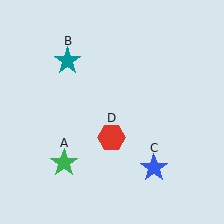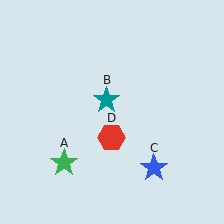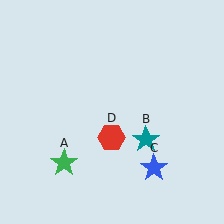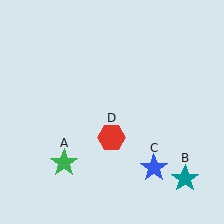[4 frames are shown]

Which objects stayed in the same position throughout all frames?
Green star (object A) and blue star (object C) and red hexagon (object D) remained stationary.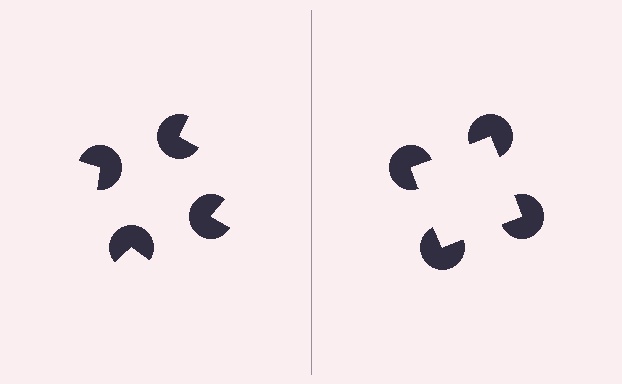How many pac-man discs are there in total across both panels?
8 — 4 on each side.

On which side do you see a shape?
An illusory square appears on the right side. On the left side the wedge cuts are rotated, so no coherent shape forms.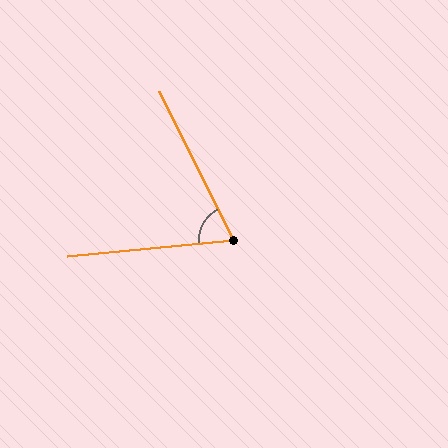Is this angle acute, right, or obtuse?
It is acute.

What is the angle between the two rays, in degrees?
Approximately 69 degrees.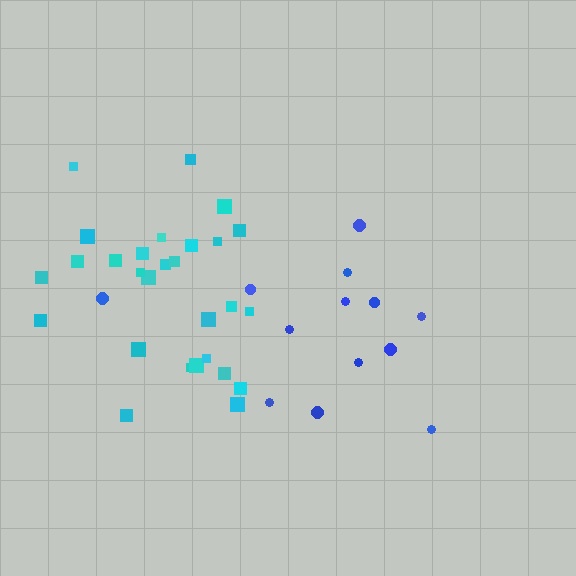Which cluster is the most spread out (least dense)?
Blue.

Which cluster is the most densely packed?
Cyan.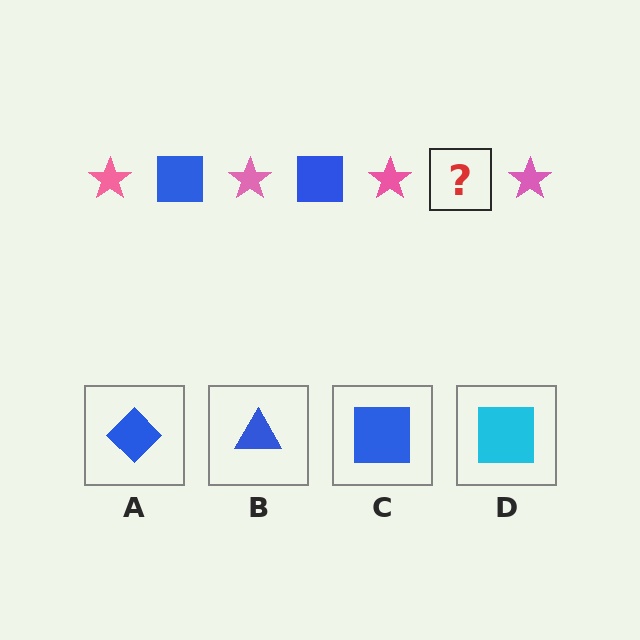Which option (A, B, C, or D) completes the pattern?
C.